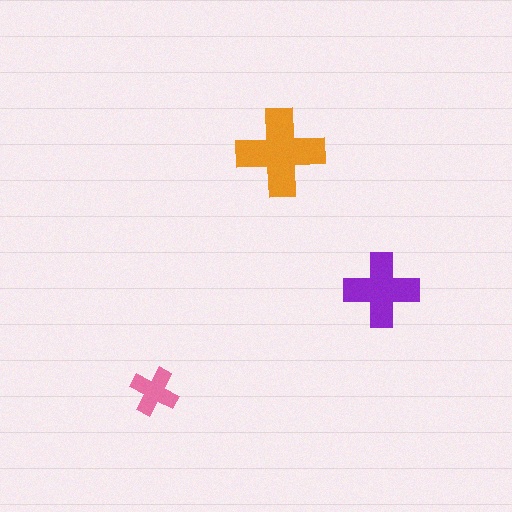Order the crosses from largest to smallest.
the orange one, the purple one, the pink one.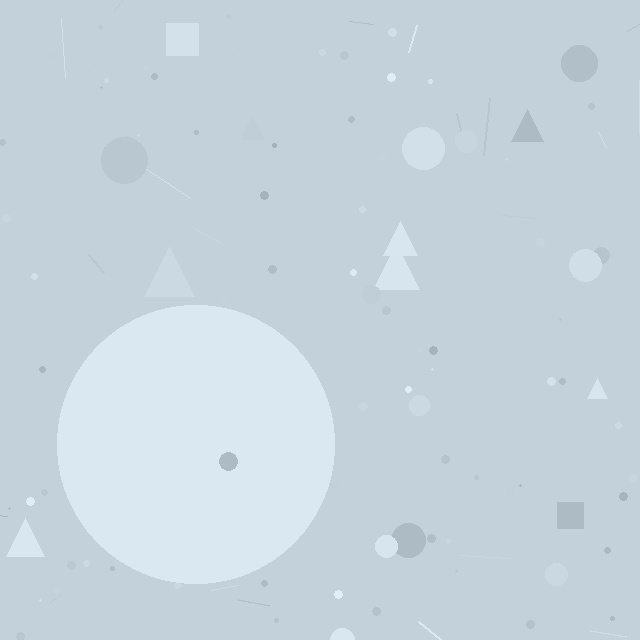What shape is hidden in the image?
A circle is hidden in the image.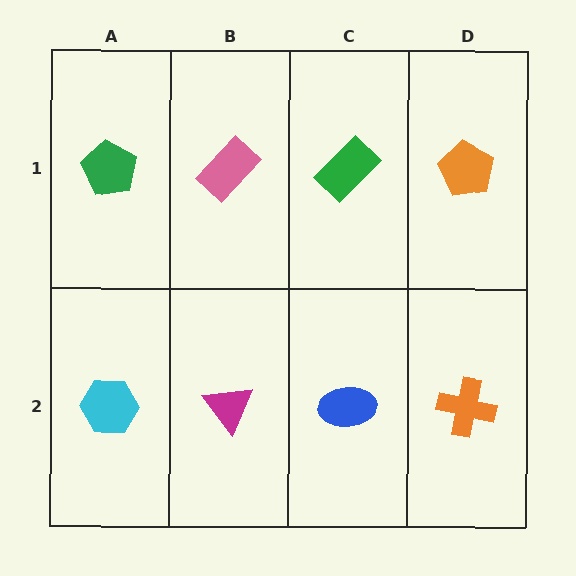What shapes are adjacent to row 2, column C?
A green rectangle (row 1, column C), a magenta triangle (row 2, column B), an orange cross (row 2, column D).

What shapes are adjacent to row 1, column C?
A blue ellipse (row 2, column C), a pink rectangle (row 1, column B), an orange pentagon (row 1, column D).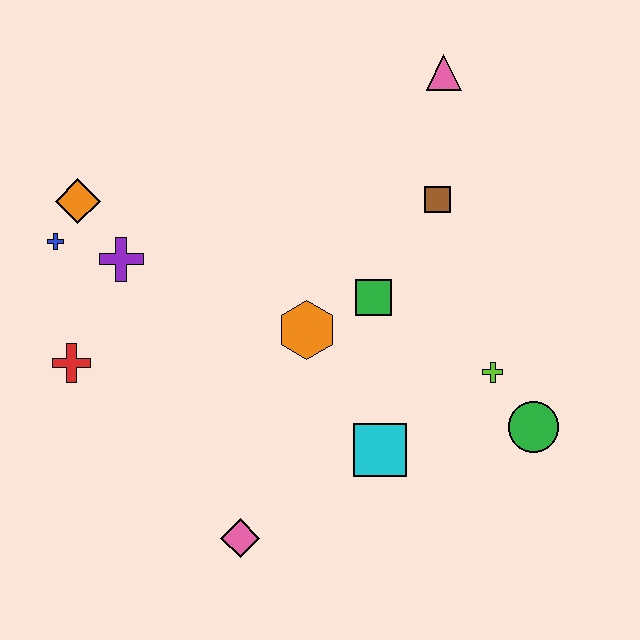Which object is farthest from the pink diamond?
The pink triangle is farthest from the pink diamond.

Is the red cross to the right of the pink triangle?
No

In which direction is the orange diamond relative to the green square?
The orange diamond is to the left of the green square.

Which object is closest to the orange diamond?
The blue cross is closest to the orange diamond.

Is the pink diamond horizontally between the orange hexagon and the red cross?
Yes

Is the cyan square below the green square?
Yes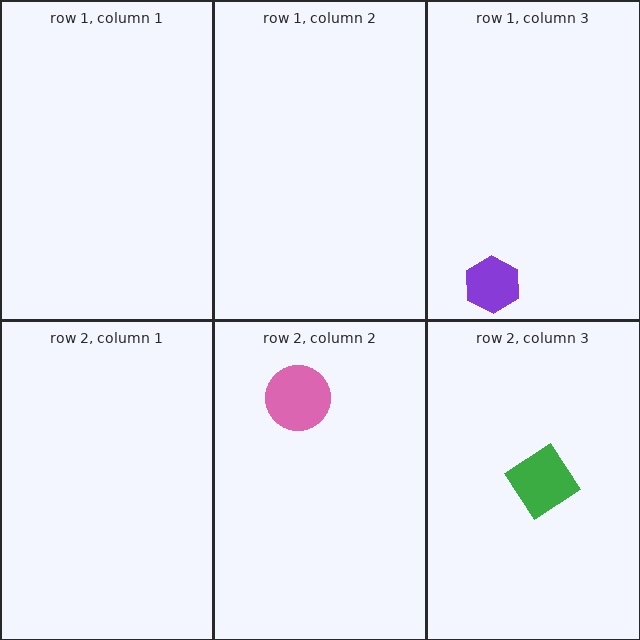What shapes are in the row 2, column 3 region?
The green diamond.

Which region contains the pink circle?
The row 2, column 2 region.